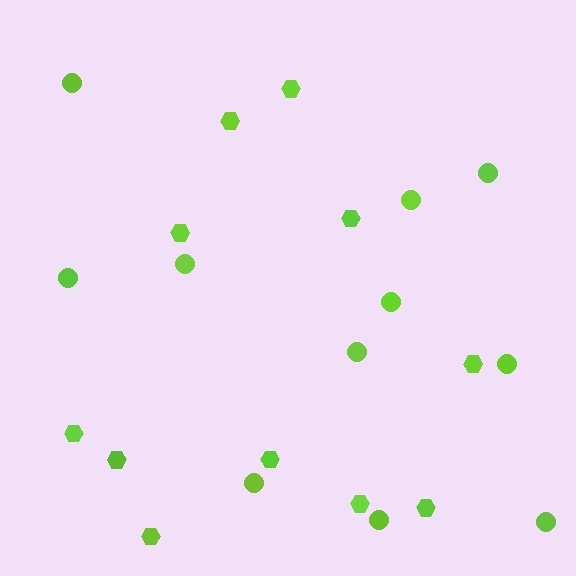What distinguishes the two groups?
There are 2 groups: one group of circles (11) and one group of hexagons (11).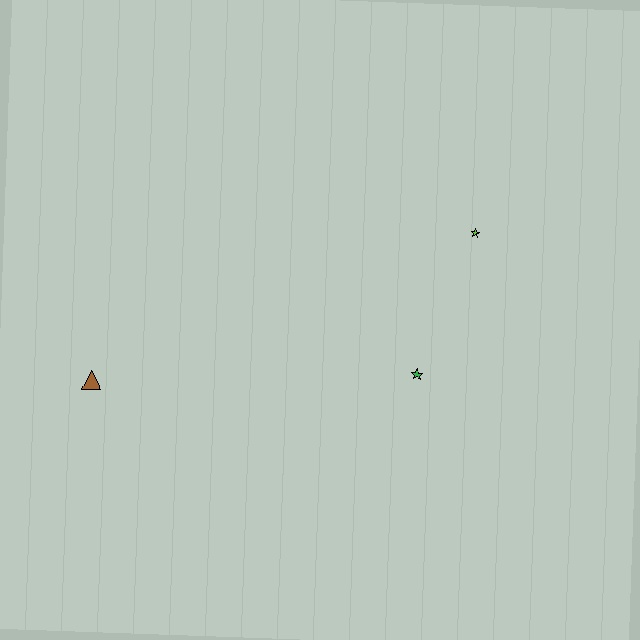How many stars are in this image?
There are 2 stars.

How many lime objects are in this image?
There is 1 lime object.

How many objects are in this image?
There are 3 objects.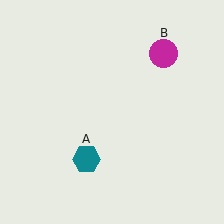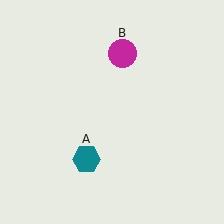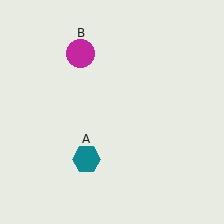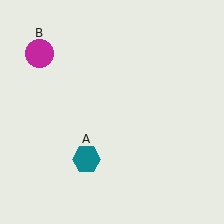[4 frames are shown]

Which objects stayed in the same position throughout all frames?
Teal hexagon (object A) remained stationary.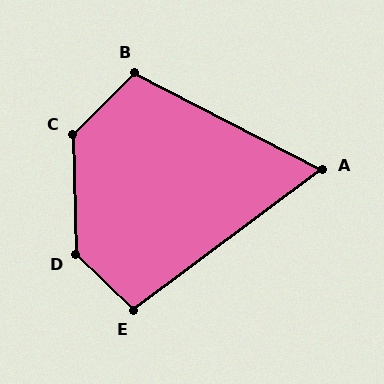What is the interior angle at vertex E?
Approximately 99 degrees (obtuse).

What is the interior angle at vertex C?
Approximately 134 degrees (obtuse).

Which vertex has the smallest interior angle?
A, at approximately 64 degrees.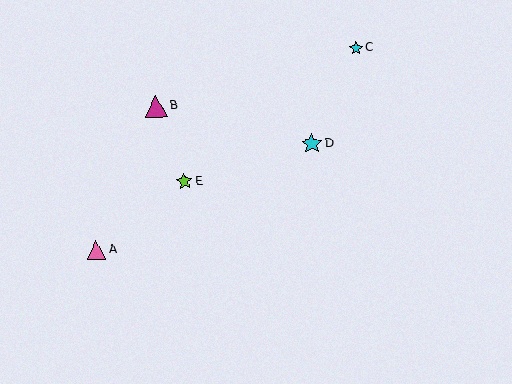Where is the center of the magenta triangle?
The center of the magenta triangle is at (156, 106).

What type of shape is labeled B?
Shape B is a magenta triangle.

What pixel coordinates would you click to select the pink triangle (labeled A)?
Click at (96, 250) to select the pink triangle A.